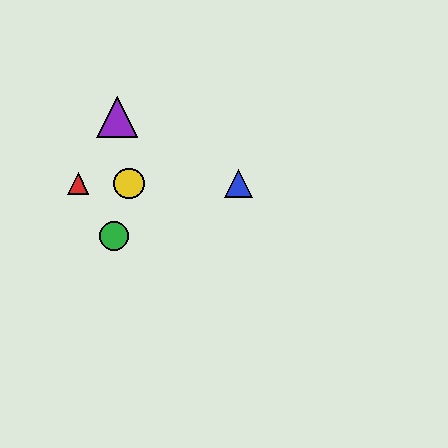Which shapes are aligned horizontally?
The red triangle, the blue triangle, the yellow circle are aligned horizontally.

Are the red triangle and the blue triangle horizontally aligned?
Yes, both are at y≈184.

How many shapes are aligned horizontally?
3 shapes (the red triangle, the blue triangle, the yellow circle) are aligned horizontally.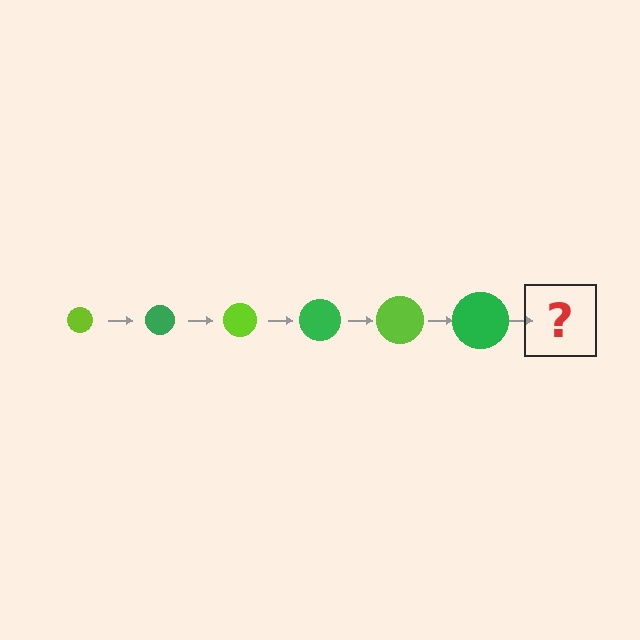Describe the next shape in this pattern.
It should be a lime circle, larger than the previous one.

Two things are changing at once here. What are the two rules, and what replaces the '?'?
The two rules are that the circle grows larger each step and the color cycles through lime and green. The '?' should be a lime circle, larger than the previous one.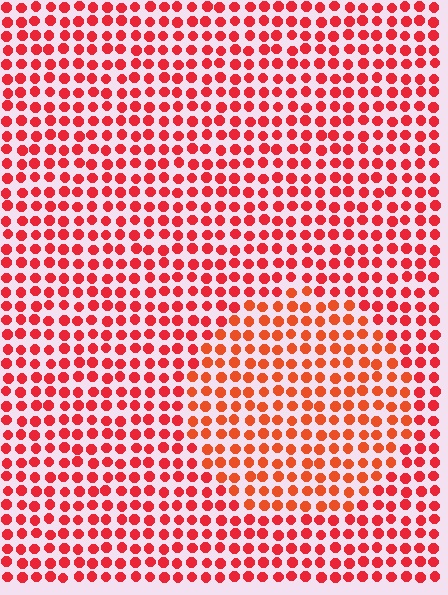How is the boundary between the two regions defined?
The boundary is defined purely by a slight shift in hue (about 19 degrees). Spacing, size, and orientation are identical on both sides.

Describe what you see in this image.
The image is filled with small red elements in a uniform arrangement. A circle-shaped region is visible where the elements are tinted to a slightly different hue, forming a subtle color boundary.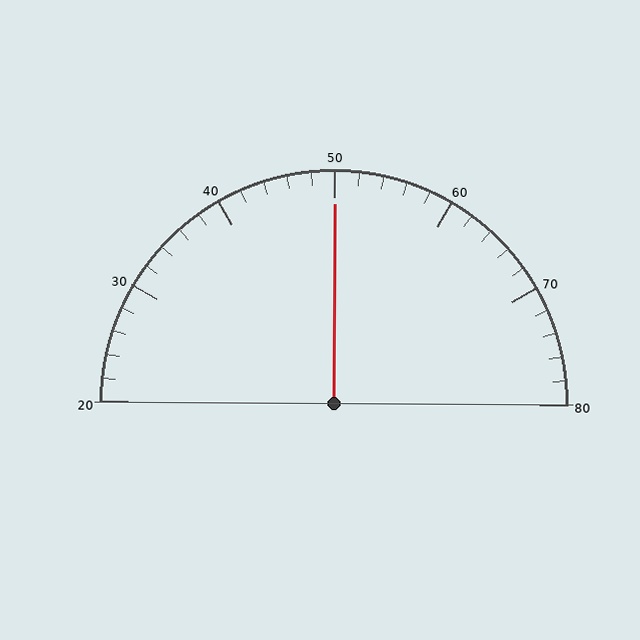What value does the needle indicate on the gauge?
The needle indicates approximately 50.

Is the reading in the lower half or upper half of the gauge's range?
The reading is in the upper half of the range (20 to 80).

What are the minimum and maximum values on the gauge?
The gauge ranges from 20 to 80.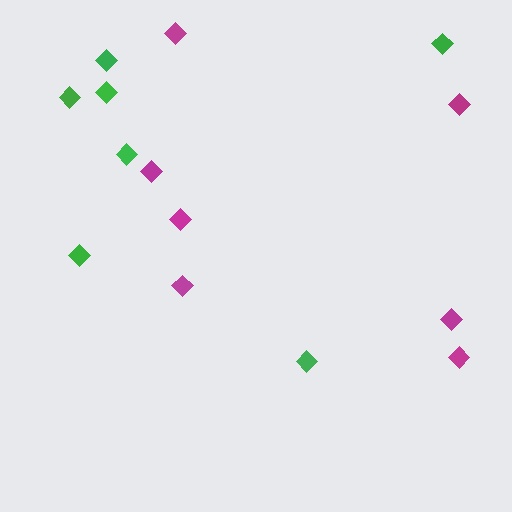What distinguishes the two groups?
There are 2 groups: one group of magenta diamonds (7) and one group of green diamonds (7).